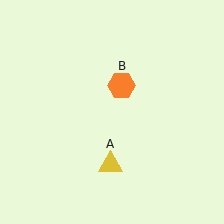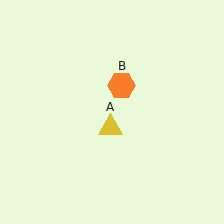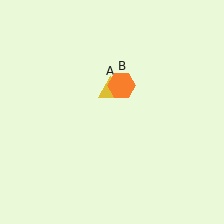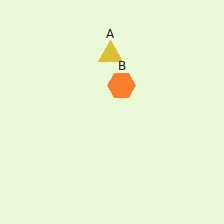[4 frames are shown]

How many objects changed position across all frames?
1 object changed position: yellow triangle (object A).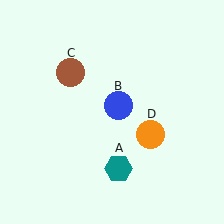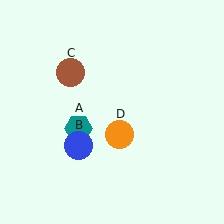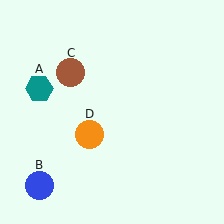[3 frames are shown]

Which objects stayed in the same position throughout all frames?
Brown circle (object C) remained stationary.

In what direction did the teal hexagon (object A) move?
The teal hexagon (object A) moved up and to the left.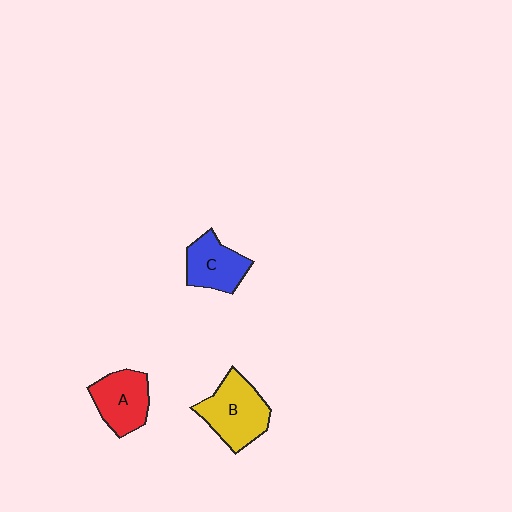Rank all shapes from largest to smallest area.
From largest to smallest: B (yellow), A (red), C (blue).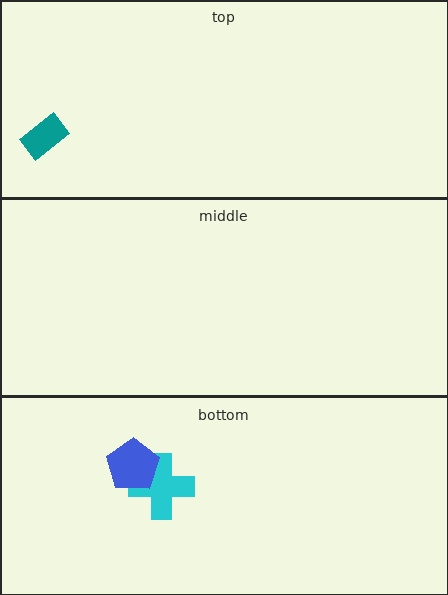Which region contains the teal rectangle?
The top region.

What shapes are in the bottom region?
The cyan cross, the blue pentagon.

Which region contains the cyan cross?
The bottom region.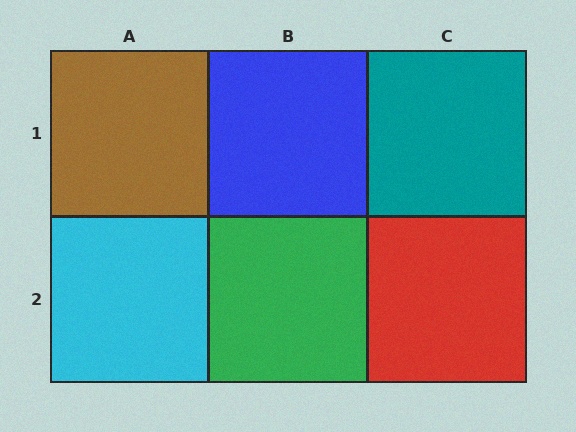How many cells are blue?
1 cell is blue.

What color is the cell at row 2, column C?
Red.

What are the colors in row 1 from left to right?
Brown, blue, teal.